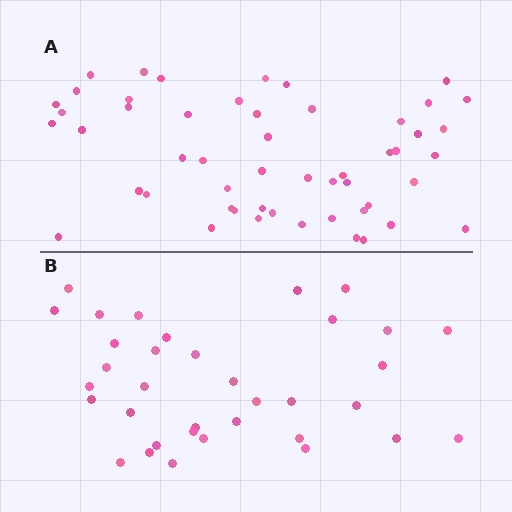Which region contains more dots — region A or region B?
Region A (the top region) has more dots.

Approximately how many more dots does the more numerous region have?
Region A has approximately 15 more dots than region B.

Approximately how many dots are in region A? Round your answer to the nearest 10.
About 50 dots. (The exact count is 52, which rounds to 50.)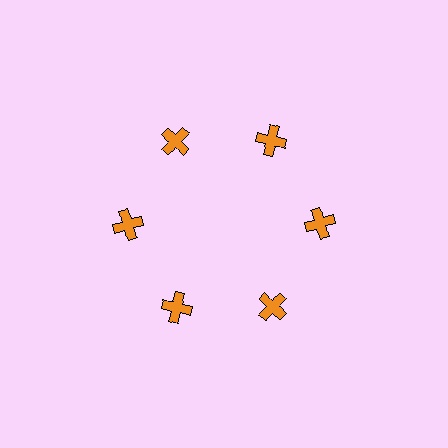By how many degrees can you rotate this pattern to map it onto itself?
The pattern maps onto itself every 60 degrees of rotation.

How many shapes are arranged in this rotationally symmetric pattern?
There are 6 shapes, arranged in 6 groups of 1.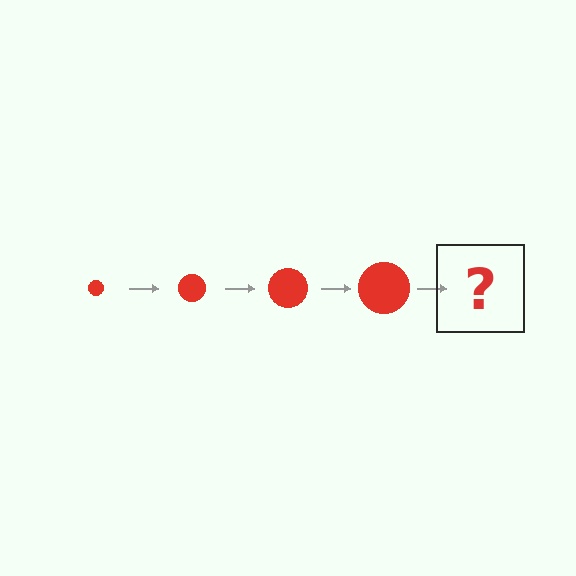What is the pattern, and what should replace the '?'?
The pattern is that the circle gets progressively larger each step. The '?' should be a red circle, larger than the previous one.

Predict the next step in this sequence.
The next step is a red circle, larger than the previous one.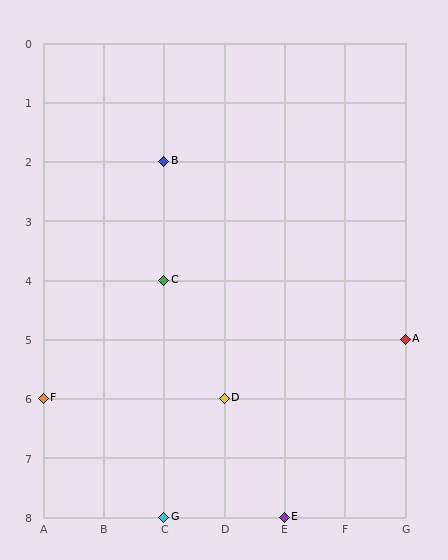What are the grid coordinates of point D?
Point D is at grid coordinates (D, 6).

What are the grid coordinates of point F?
Point F is at grid coordinates (A, 6).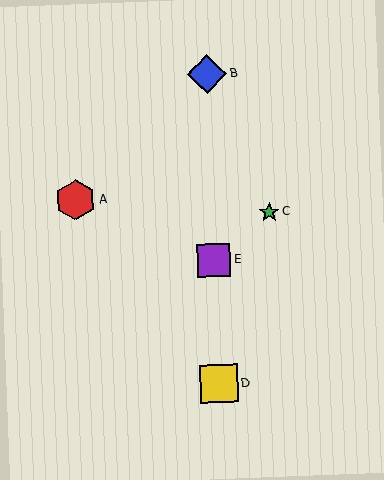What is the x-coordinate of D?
Object D is at x≈219.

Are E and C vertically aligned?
No, E is at x≈214 and C is at x≈269.